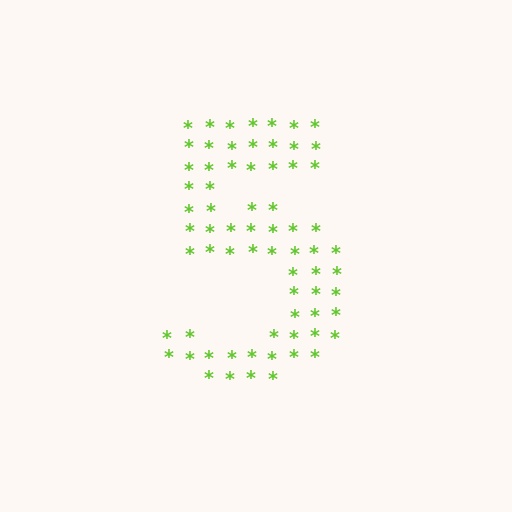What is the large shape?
The large shape is the digit 5.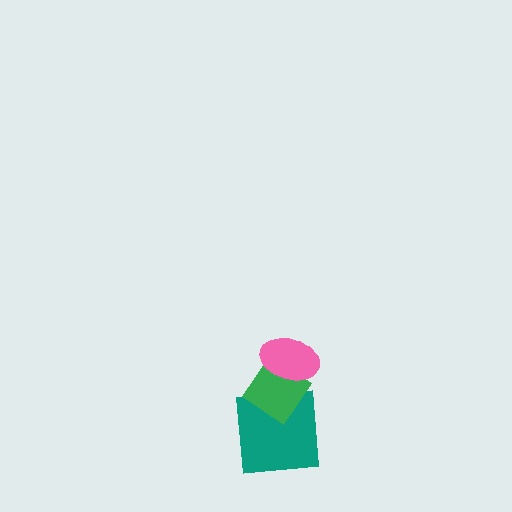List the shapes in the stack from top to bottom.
From top to bottom: the pink ellipse, the green diamond, the teal square.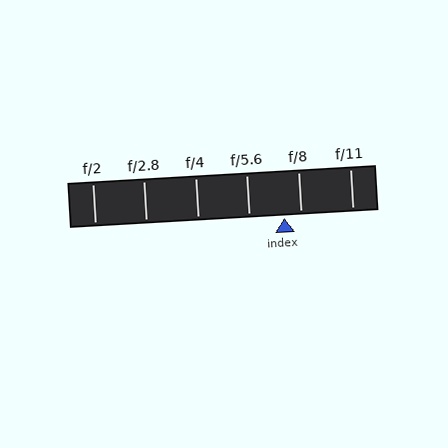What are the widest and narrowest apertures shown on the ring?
The widest aperture shown is f/2 and the narrowest is f/11.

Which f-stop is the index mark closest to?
The index mark is closest to f/8.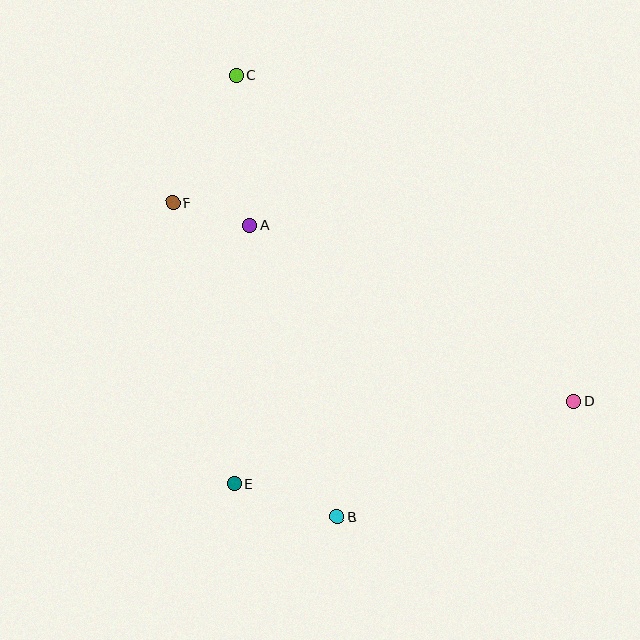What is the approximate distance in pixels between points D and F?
The distance between D and F is approximately 447 pixels.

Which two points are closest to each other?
Points A and F are closest to each other.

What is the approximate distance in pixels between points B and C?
The distance between B and C is approximately 453 pixels.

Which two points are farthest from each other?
Points C and D are farthest from each other.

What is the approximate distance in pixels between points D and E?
The distance between D and E is approximately 349 pixels.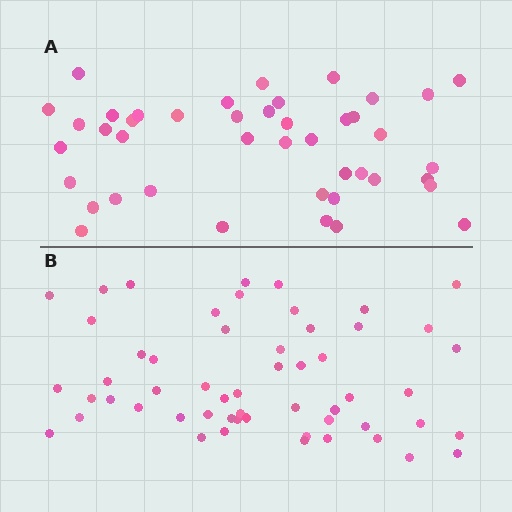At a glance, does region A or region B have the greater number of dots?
Region B (the bottom region) has more dots.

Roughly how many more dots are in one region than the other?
Region B has roughly 12 or so more dots than region A.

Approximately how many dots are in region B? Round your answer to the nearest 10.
About 60 dots. (The exact count is 55, which rounds to 60.)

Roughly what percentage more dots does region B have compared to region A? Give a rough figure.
About 30% more.